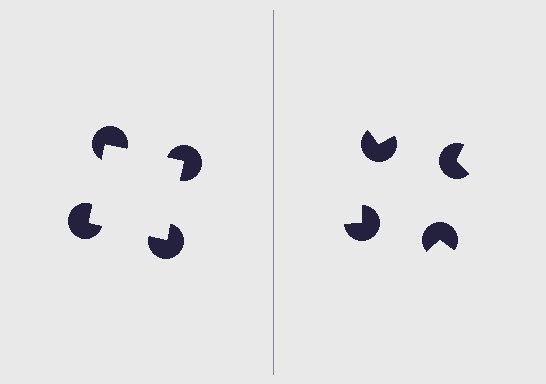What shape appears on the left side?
An illusory square.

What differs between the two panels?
The pac-man discs are positioned identically on both sides; only the wedge orientations differ. On the left they align to a square; on the right they are misaligned.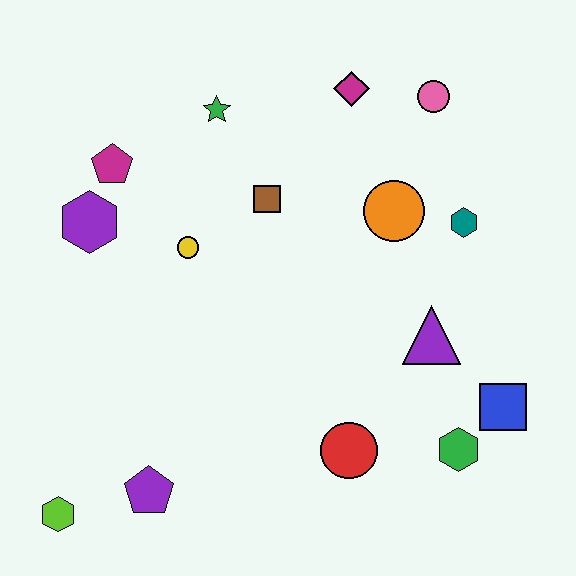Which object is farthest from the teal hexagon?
The lime hexagon is farthest from the teal hexagon.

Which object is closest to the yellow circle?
The brown square is closest to the yellow circle.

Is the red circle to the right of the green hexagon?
No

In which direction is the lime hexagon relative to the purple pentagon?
The lime hexagon is to the left of the purple pentagon.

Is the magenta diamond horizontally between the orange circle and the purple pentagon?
Yes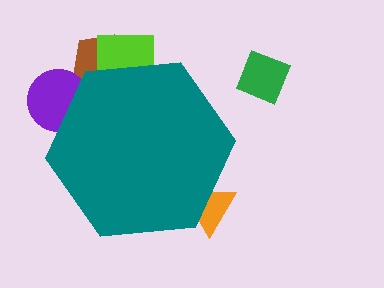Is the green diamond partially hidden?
No, the green diamond is fully visible.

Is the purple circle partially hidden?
Yes, the purple circle is partially hidden behind the teal hexagon.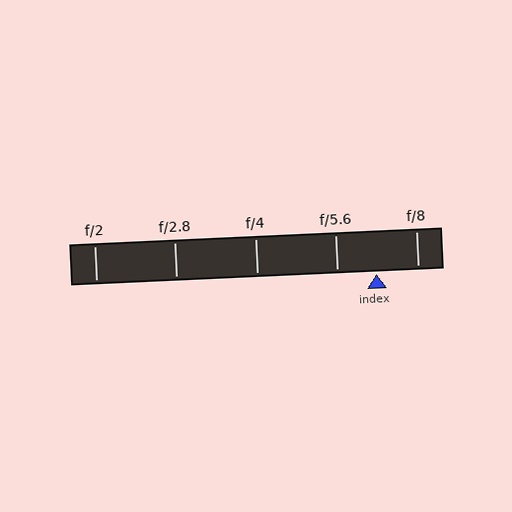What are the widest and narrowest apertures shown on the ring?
The widest aperture shown is f/2 and the narrowest is f/8.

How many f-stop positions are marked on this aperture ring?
There are 5 f-stop positions marked.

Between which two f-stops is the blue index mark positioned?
The index mark is between f/5.6 and f/8.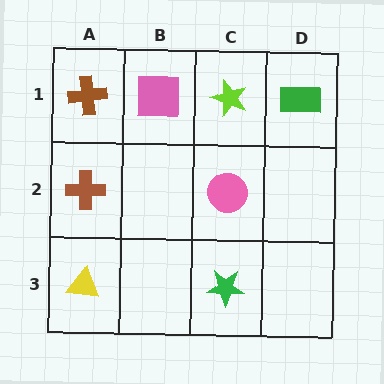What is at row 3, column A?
A yellow triangle.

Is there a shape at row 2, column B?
No, that cell is empty.